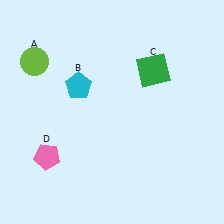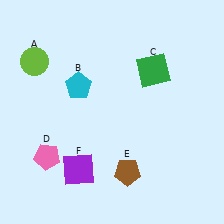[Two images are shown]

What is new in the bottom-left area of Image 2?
A purple square (F) was added in the bottom-left area of Image 2.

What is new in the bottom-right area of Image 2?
A brown pentagon (E) was added in the bottom-right area of Image 2.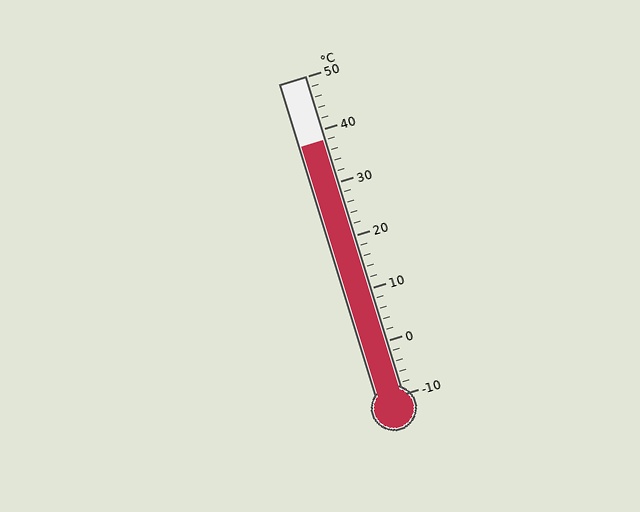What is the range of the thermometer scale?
The thermometer scale ranges from -10°C to 50°C.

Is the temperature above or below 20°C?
The temperature is above 20°C.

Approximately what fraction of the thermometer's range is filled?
The thermometer is filled to approximately 80% of its range.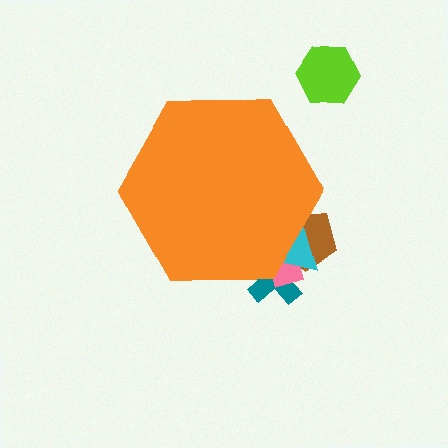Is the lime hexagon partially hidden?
No, the lime hexagon is fully visible.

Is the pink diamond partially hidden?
Yes, the pink diamond is partially hidden behind the orange hexagon.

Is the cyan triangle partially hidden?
Yes, the cyan triangle is partially hidden behind the orange hexagon.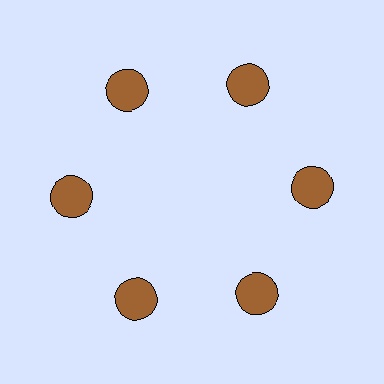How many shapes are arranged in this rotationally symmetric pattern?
There are 6 shapes, arranged in 6 groups of 1.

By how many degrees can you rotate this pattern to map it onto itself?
The pattern maps onto itself every 60 degrees of rotation.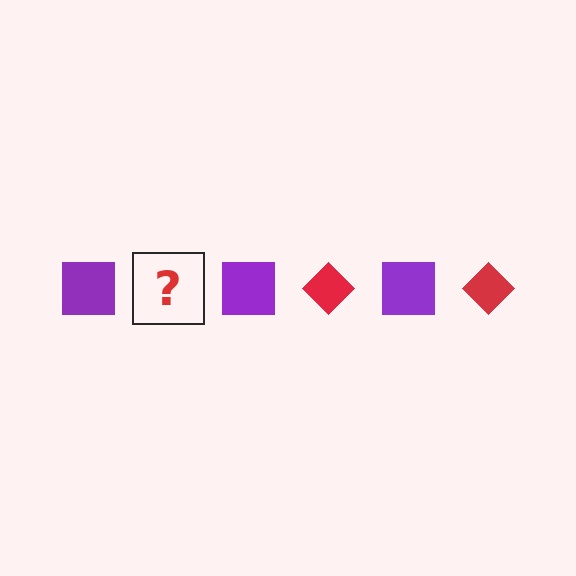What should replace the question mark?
The question mark should be replaced with a red diamond.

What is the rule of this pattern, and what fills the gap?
The rule is that the pattern alternates between purple square and red diamond. The gap should be filled with a red diamond.